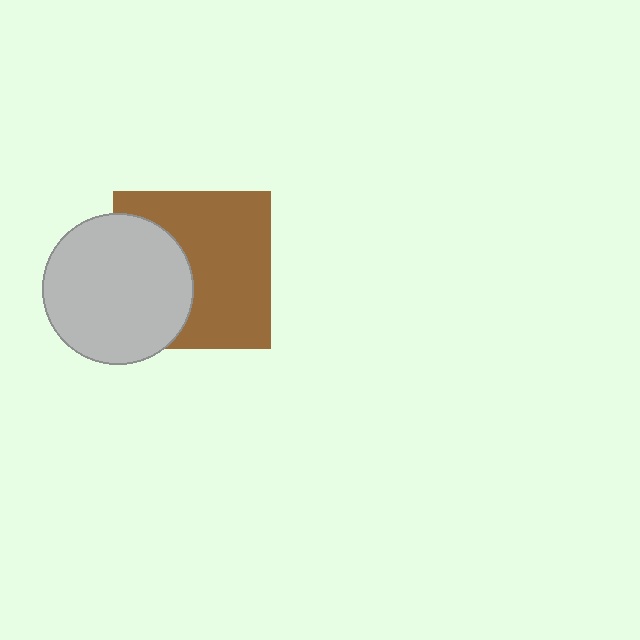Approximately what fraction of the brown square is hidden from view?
Roughly 37% of the brown square is hidden behind the light gray circle.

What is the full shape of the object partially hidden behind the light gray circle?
The partially hidden object is a brown square.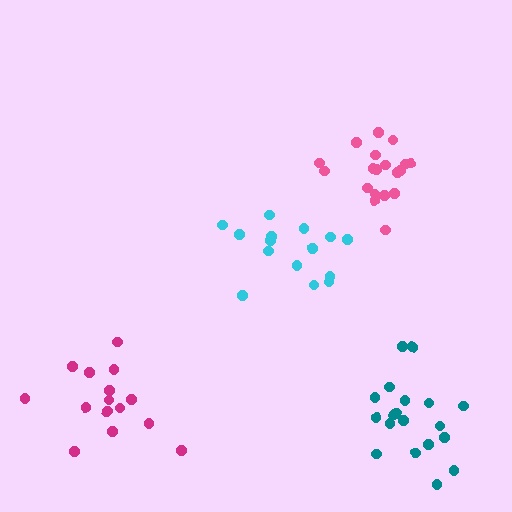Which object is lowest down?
The teal cluster is bottommost.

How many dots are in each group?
Group 1: 19 dots, Group 2: 19 dots, Group 3: 15 dots, Group 4: 15 dots (68 total).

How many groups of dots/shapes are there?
There are 4 groups.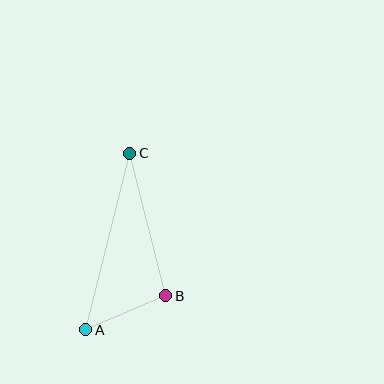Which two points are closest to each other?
Points A and B are closest to each other.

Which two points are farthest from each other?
Points A and C are farthest from each other.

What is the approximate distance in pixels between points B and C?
The distance between B and C is approximately 147 pixels.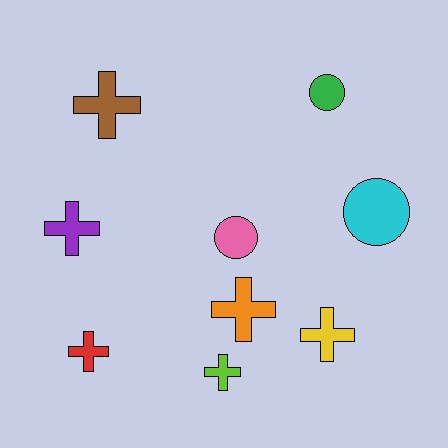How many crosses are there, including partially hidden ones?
There are 6 crosses.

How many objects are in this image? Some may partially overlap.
There are 9 objects.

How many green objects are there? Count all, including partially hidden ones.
There is 1 green object.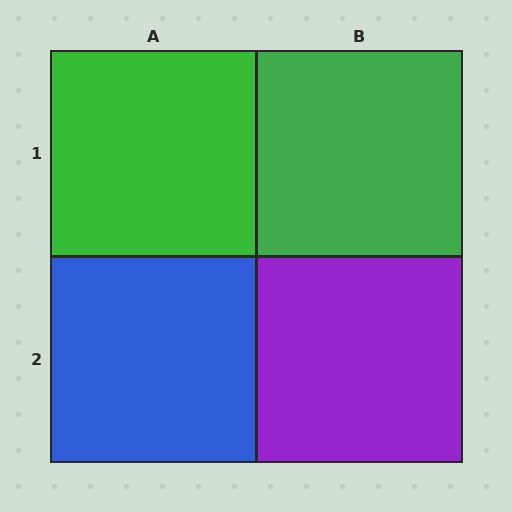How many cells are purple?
1 cell is purple.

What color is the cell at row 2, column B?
Purple.